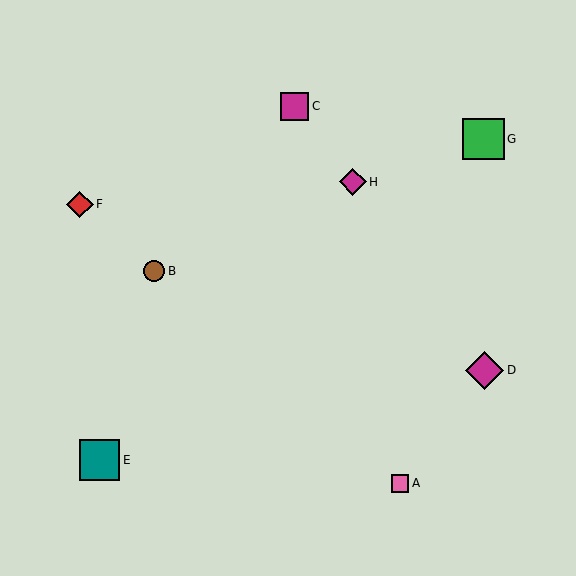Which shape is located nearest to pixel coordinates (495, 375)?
The magenta diamond (labeled D) at (485, 370) is nearest to that location.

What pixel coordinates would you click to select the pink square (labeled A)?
Click at (400, 483) to select the pink square A.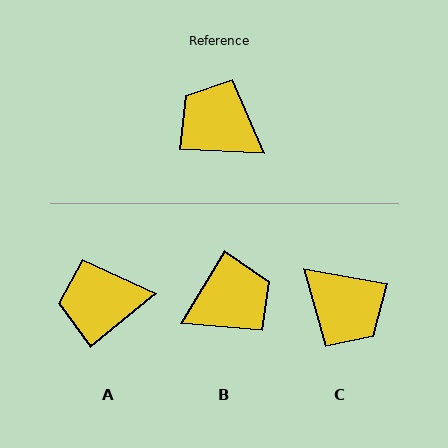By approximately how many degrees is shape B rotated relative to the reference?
Approximately 118 degrees clockwise.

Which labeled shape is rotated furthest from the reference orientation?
C, about 172 degrees away.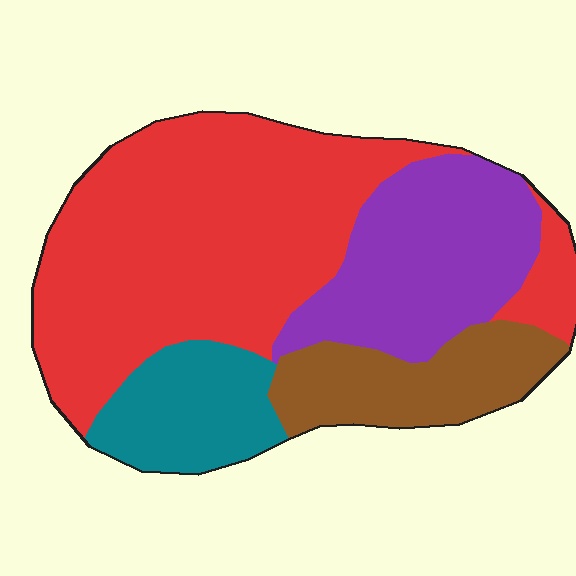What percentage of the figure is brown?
Brown covers about 15% of the figure.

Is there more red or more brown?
Red.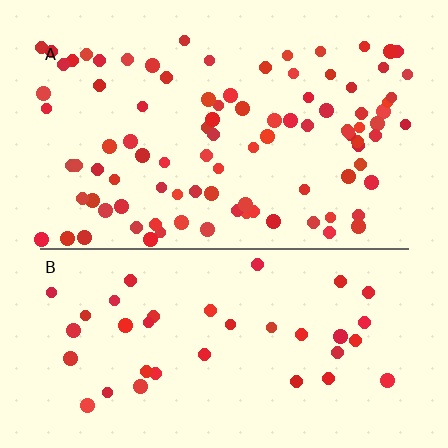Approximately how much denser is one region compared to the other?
Approximately 2.5× — region A over region B.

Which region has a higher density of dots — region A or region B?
A (the top).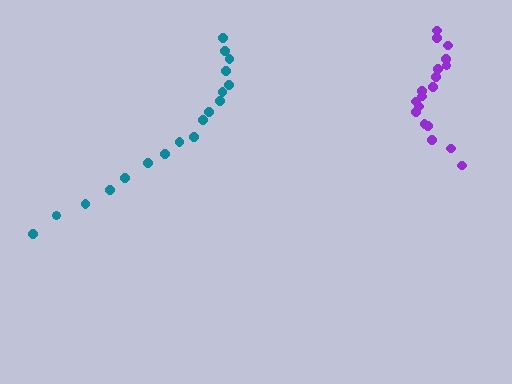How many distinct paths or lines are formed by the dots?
There are 2 distinct paths.